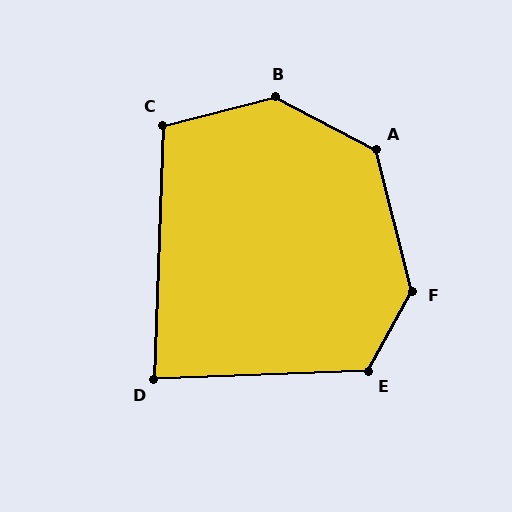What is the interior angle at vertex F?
Approximately 136 degrees (obtuse).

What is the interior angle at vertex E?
Approximately 121 degrees (obtuse).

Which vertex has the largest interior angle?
B, at approximately 138 degrees.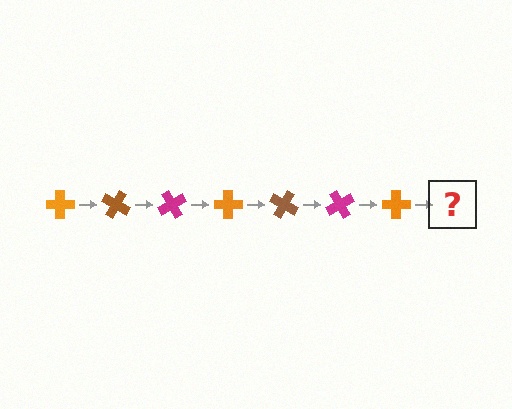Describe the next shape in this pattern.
It should be a brown cross, rotated 210 degrees from the start.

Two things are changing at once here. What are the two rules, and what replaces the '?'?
The two rules are that it rotates 30 degrees each step and the color cycles through orange, brown, and magenta. The '?' should be a brown cross, rotated 210 degrees from the start.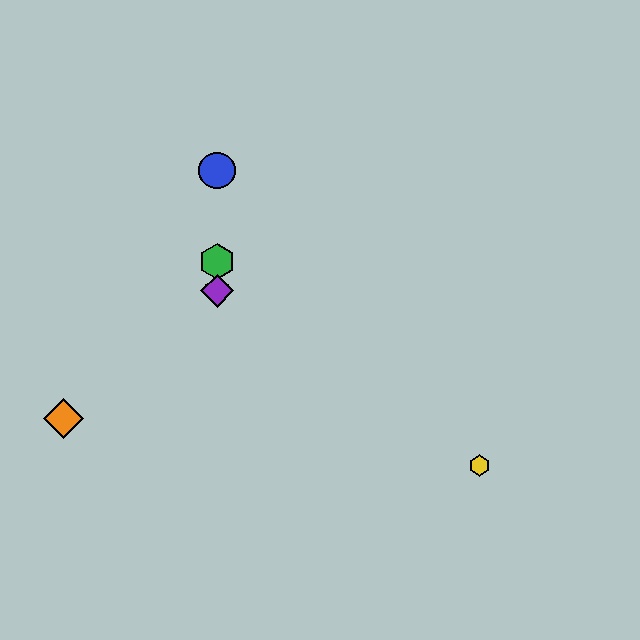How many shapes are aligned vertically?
4 shapes (the red star, the blue circle, the green hexagon, the purple diamond) are aligned vertically.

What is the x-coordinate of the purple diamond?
The purple diamond is at x≈217.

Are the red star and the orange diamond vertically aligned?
No, the red star is at x≈217 and the orange diamond is at x≈63.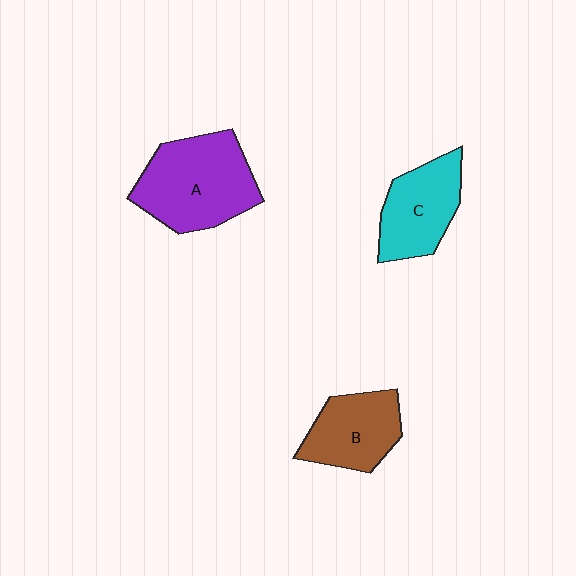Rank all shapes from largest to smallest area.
From largest to smallest: A (purple), C (cyan), B (brown).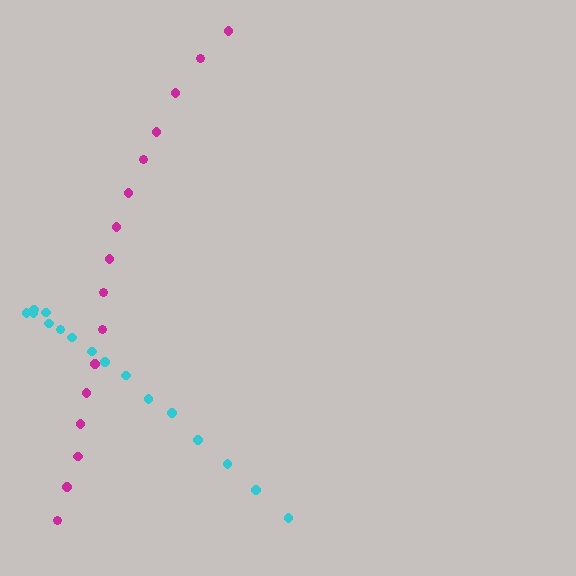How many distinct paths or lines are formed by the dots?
There are 2 distinct paths.